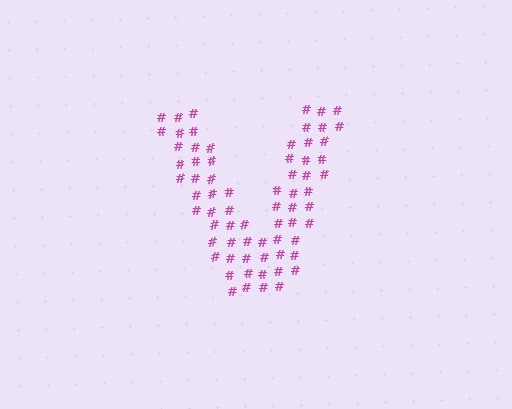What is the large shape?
The large shape is the letter V.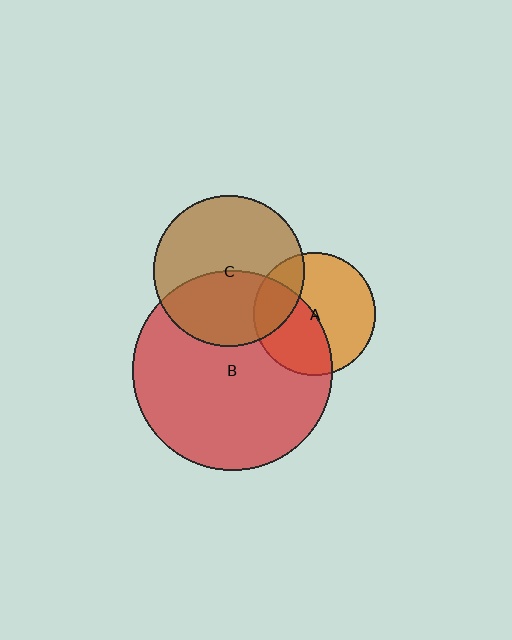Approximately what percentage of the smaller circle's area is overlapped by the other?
Approximately 45%.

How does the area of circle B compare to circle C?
Approximately 1.8 times.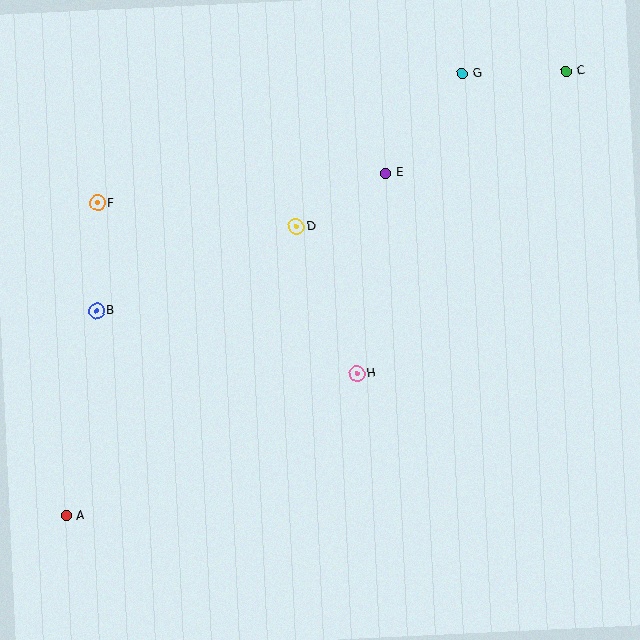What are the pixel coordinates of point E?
Point E is at (386, 173).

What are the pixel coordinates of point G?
Point G is at (462, 74).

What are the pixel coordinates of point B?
Point B is at (96, 311).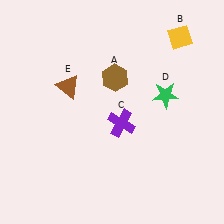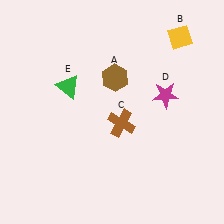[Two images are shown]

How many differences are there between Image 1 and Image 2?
There are 3 differences between the two images.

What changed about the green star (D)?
In Image 1, D is green. In Image 2, it changed to magenta.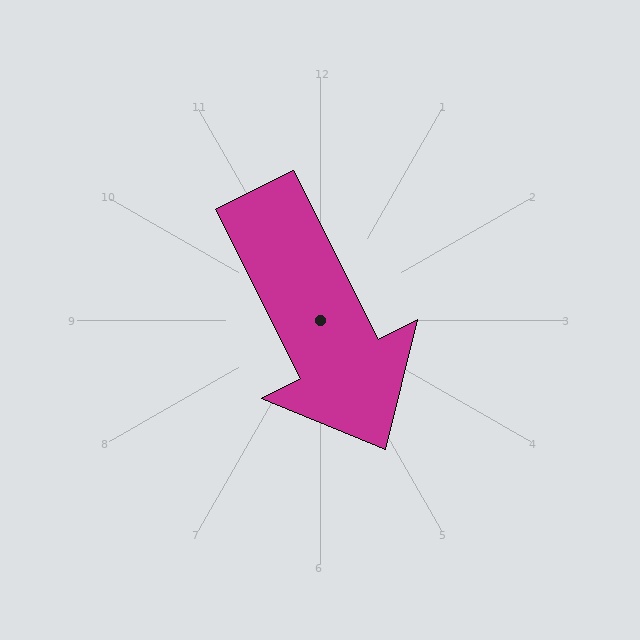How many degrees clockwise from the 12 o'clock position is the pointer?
Approximately 153 degrees.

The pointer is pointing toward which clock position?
Roughly 5 o'clock.